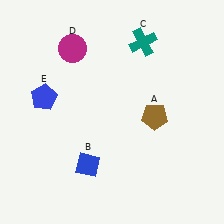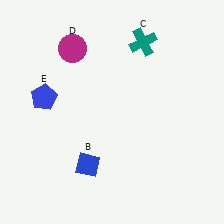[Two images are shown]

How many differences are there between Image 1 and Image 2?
There is 1 difference between the two images.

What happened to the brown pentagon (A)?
The brown pentagon (A) was removed in Image 2. It was in the bottom-right area of Image 1.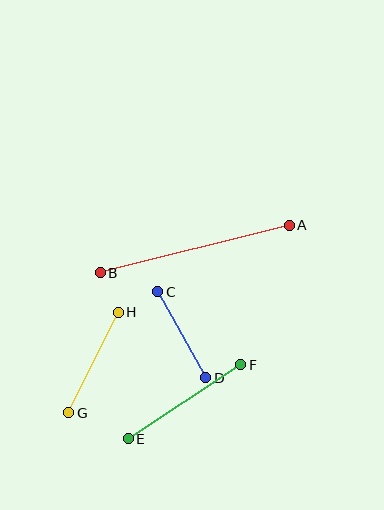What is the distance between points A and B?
The distance is approximately 194 pixels.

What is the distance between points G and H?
The distance is approximately 112 pixels.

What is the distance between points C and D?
The distance is approximately 98 pixels.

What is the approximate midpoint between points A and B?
The midpoint is at approximately (195, 249) pixels.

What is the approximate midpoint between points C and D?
The midpoint is at approximately (182, 335) pixels.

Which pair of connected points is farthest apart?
Points A and B are farthest apart.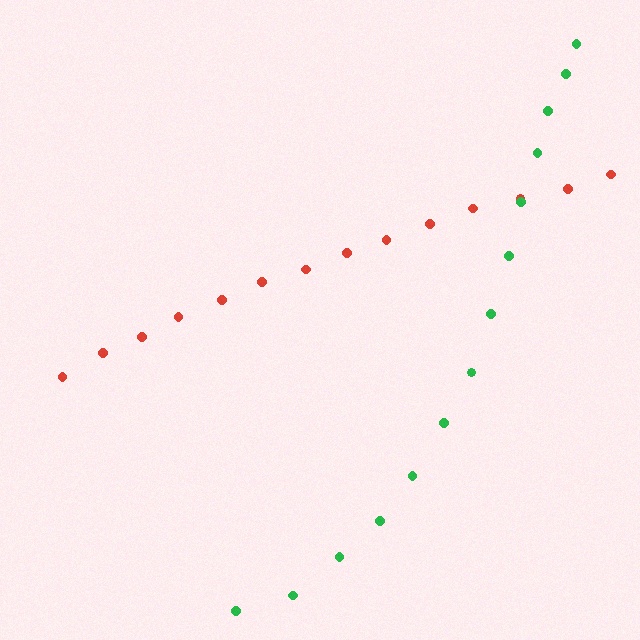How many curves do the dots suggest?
There are 2 distinct paths.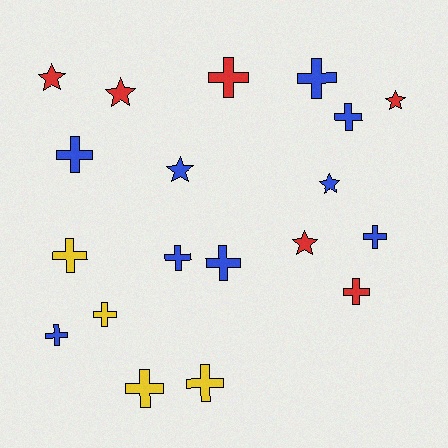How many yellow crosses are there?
There are 4 yellow crosses.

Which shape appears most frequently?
Cross, with 13 objects.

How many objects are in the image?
There are 19 objects.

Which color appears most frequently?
Blue, with 9 objects.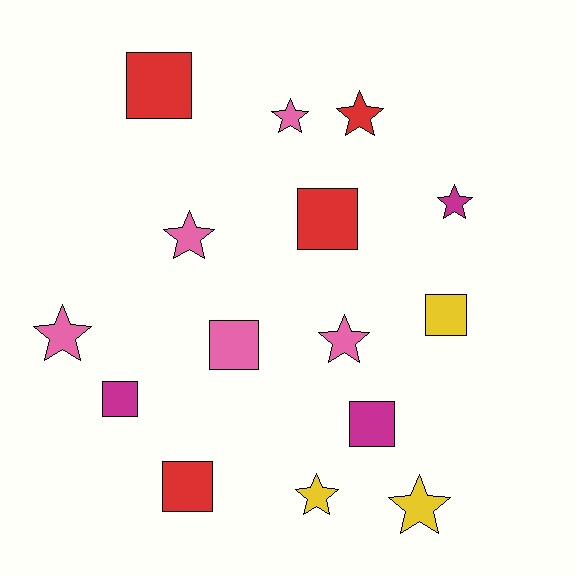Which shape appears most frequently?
Star, with 8 objects.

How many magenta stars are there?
There is 1 magenta star.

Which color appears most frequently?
Pink, with 5 objects.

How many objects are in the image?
There are 15 objects.